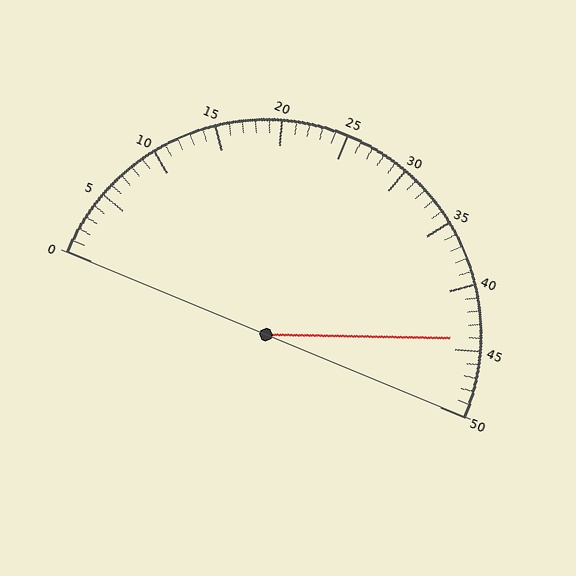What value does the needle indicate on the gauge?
The needle indicates approximately 44.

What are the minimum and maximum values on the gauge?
The gauge ranges from 0 to 50.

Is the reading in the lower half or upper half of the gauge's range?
The reading is in the upper half of the range (0 to 50).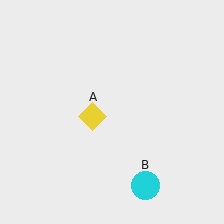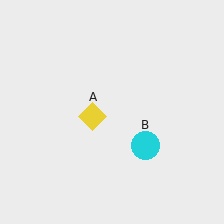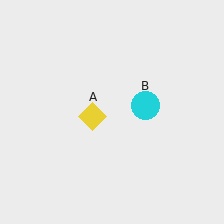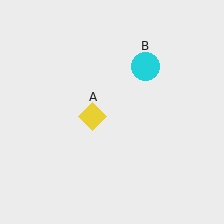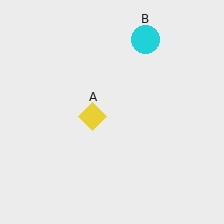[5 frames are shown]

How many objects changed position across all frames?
1 object changed position: cyan circle (object B).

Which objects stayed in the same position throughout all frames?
Yellow diamond (object A) remained stationary.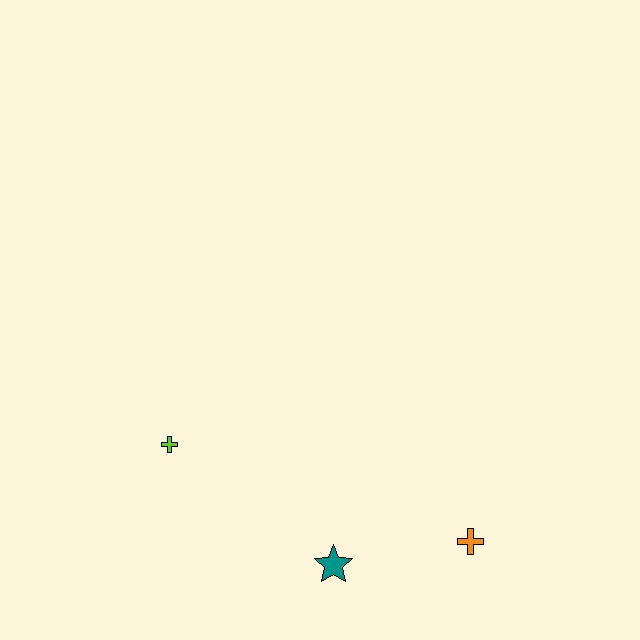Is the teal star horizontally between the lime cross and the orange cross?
Yes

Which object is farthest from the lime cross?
The orange cross is farthest from the lime cross.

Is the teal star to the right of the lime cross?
Yes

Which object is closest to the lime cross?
The teal star is closest to the lime cross.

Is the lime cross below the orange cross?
No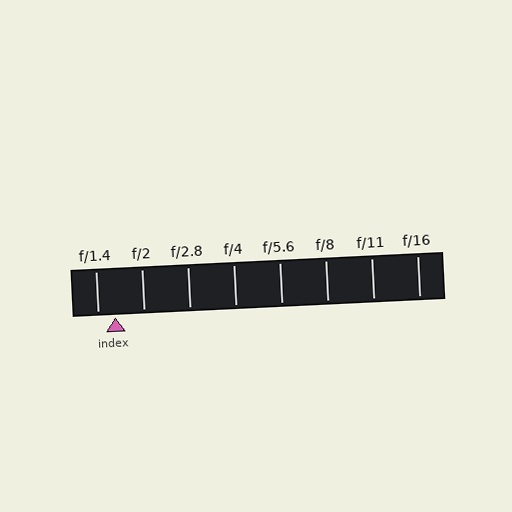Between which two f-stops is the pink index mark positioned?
The index mark is between f/1.4 and f/2.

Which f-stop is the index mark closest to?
The index mark is closest to f/1.4.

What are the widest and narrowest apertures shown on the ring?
The widest aperture shown is f/1.4 and the narrowest is f/16.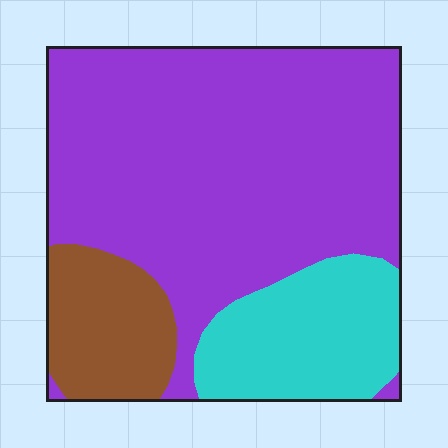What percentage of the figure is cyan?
Cyan takes up between a sixth and a third of the figure.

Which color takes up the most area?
Purple, at roughly 65%.